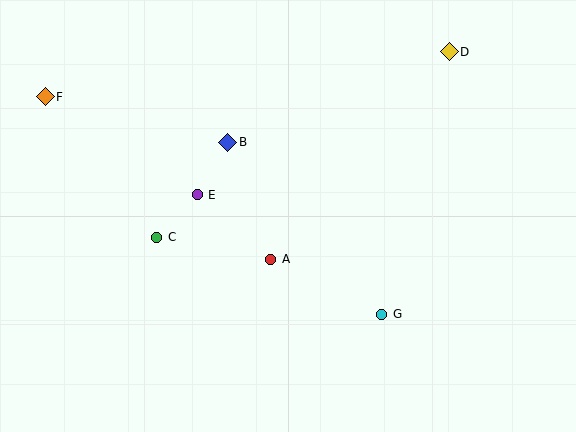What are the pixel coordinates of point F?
Point F is at (45, 97).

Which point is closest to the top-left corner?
Point F is closest to the top-left corner.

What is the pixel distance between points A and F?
The distance between A and F is 278 pixels.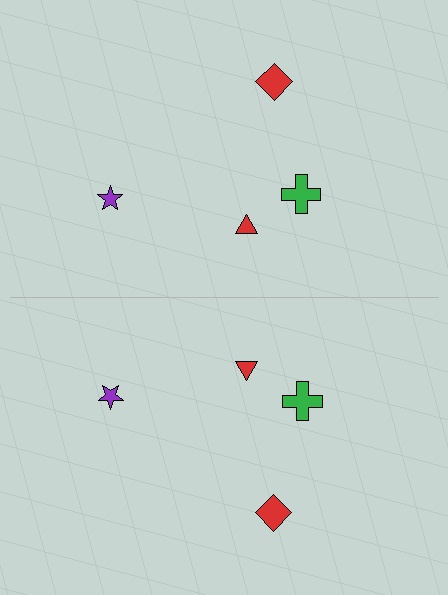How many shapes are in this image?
There are 8 shapes in this image.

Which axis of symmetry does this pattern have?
The pattern has a horizontal axis of symmetry running through the center of the image.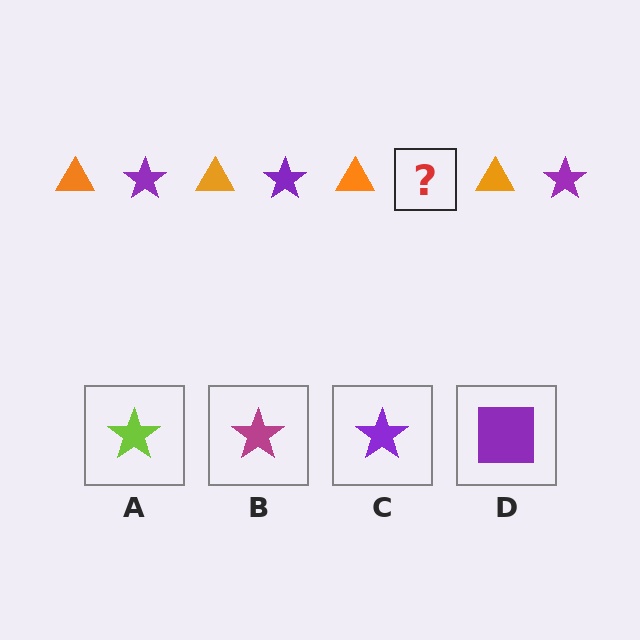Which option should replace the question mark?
Option C.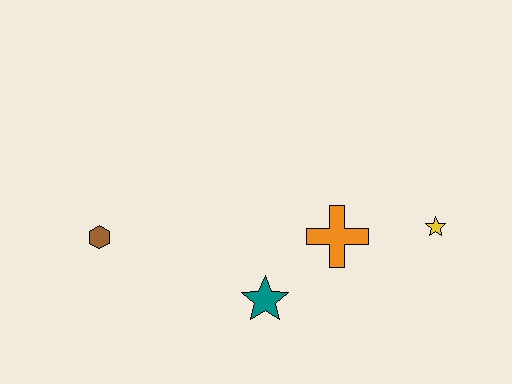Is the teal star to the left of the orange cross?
Yes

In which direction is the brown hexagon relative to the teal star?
The brown hexagon is to the left of the teal star.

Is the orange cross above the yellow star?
No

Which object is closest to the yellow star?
The orange cross is closest to the yellow star.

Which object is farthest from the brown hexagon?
The yellow star is farthest from the brown hexagon.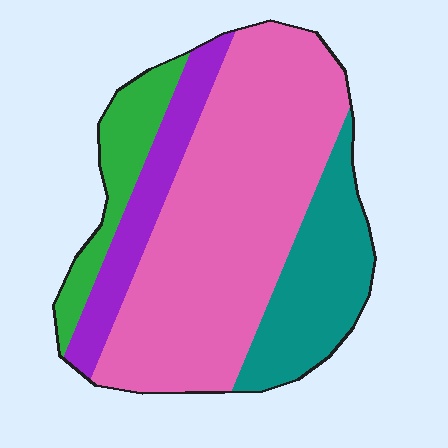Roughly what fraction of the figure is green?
Green covers around 10% of the figure.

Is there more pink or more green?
Pink.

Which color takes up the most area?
Pink, at roughly 55%.